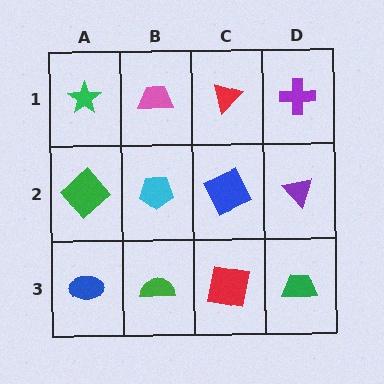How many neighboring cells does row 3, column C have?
3.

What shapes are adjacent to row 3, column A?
A green diamond (row 2, column A), a green semicircle (row 3, column B).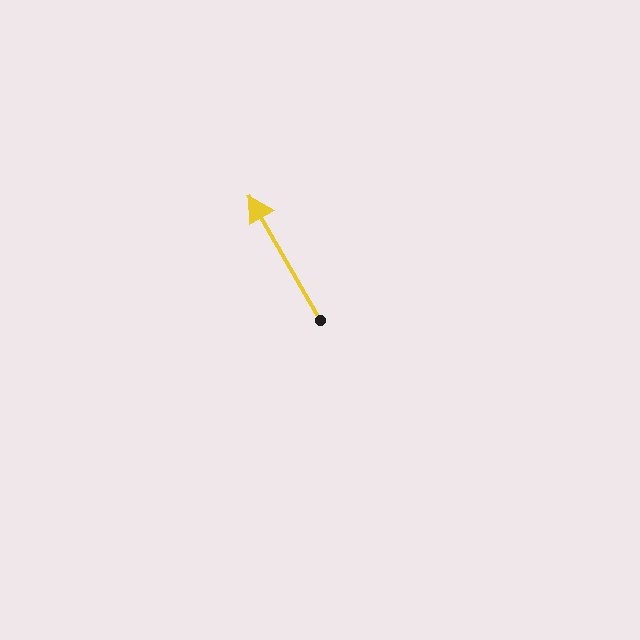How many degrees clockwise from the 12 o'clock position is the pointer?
Approximately 330 degrees.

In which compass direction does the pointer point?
Northwest.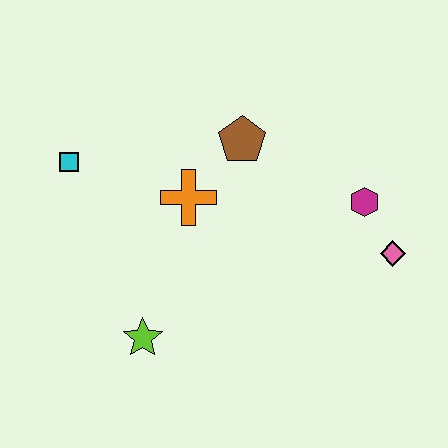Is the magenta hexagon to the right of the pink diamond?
No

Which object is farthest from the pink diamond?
The cyan square is farthest from the pink diamond.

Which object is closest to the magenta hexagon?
The pink diamond is closest to the magenta hexagon.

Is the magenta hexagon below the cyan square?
Yes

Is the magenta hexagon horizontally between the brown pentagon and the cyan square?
No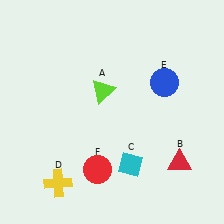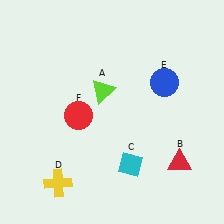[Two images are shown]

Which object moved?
The red circle (F) moved up.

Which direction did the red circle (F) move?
The red circle (F) moved up.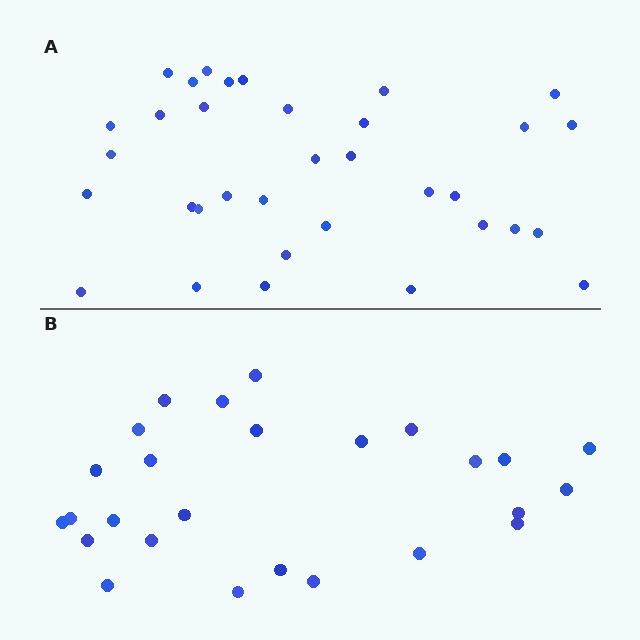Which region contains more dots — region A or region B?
Region A (the top region) has more dots.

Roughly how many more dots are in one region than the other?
Region A has roughly 8 or so more dots than region B.